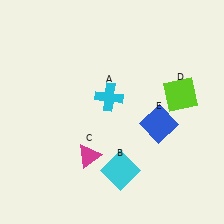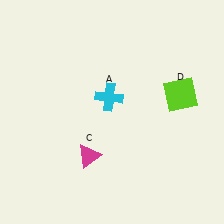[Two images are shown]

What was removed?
The cyan square (B), the blue square (E) were removed in Image 2.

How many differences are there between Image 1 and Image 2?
There are 2 differences between the two images.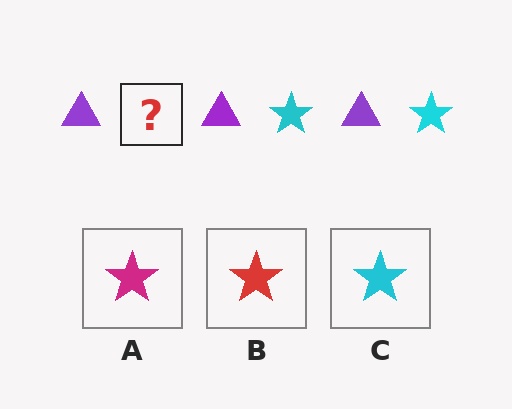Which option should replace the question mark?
Option C.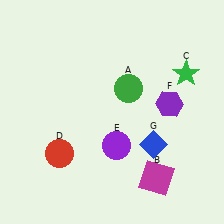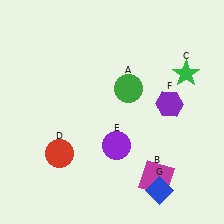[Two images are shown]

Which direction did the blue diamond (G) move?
The blue diamond (G) moved down.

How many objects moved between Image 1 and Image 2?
1 object moved between the two images.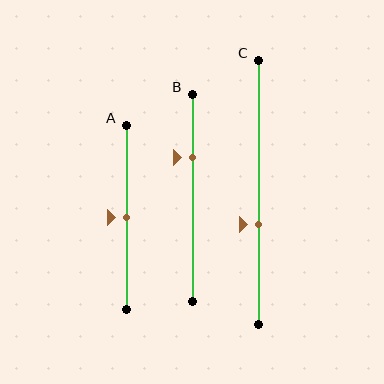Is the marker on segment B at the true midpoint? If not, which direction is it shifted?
No, the marker on segment B is shifted upward by about 20% of the segment length.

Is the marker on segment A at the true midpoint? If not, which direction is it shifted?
Yes, the marker on segment A is at the true midpoint.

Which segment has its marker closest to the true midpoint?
Segment A has its marker closest to the true midpoint.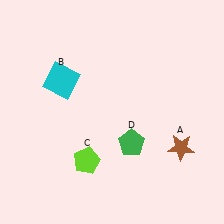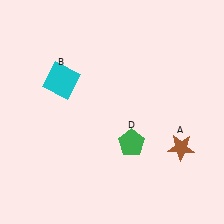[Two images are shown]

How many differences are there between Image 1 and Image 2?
There is 1 difference between the two images.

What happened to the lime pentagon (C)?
The lime pentagon (C) was removed in Image 2. It was in the bottom-left area of Image 1.